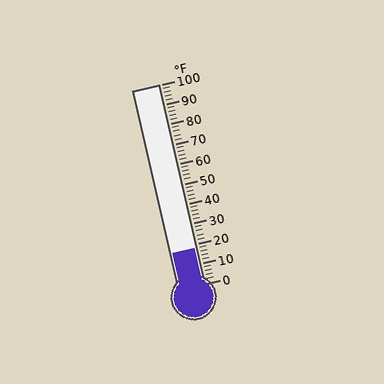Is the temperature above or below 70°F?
The temperature is below 70°F.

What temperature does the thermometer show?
The thermometer shows approximately 18°F.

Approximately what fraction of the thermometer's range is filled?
The thermometer is filled to approximately 20% of its range.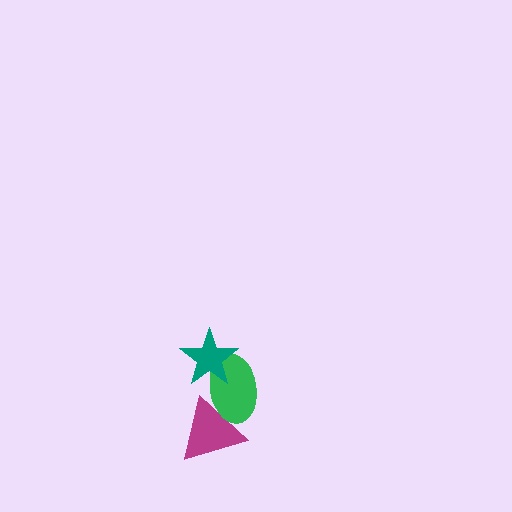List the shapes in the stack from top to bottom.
From top to bottom: the teal star, the green ellipse, the magenta triangle.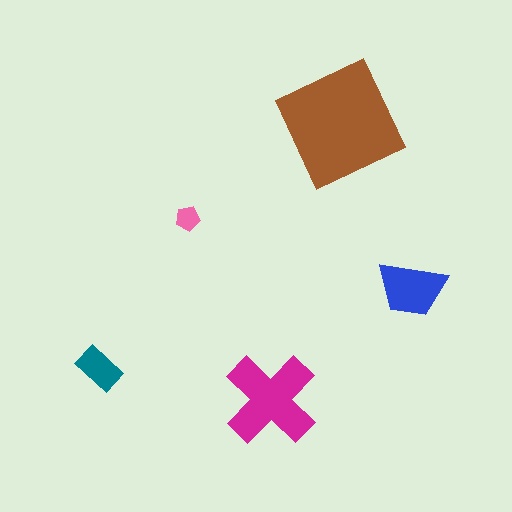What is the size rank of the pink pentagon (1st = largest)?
5th.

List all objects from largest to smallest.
The brown square, the magenta cross, the blue trapezoid, the teal rectangle, the pink pentagon.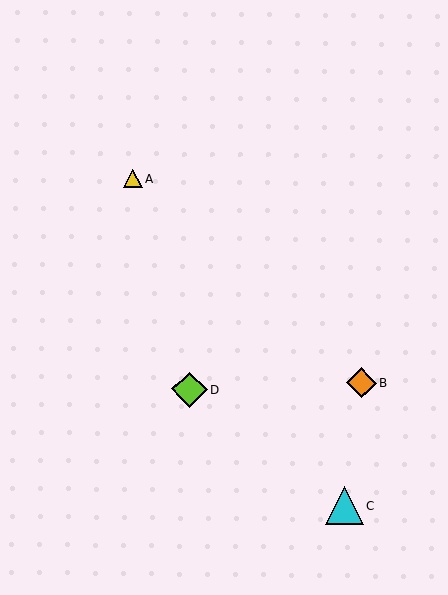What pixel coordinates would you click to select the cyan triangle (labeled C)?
Click at (344, 506) to select the cyan triangle C.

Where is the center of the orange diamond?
The center of the orange diamond is at (361, 383).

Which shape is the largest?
The cyan triangle (labeled C) is the largest.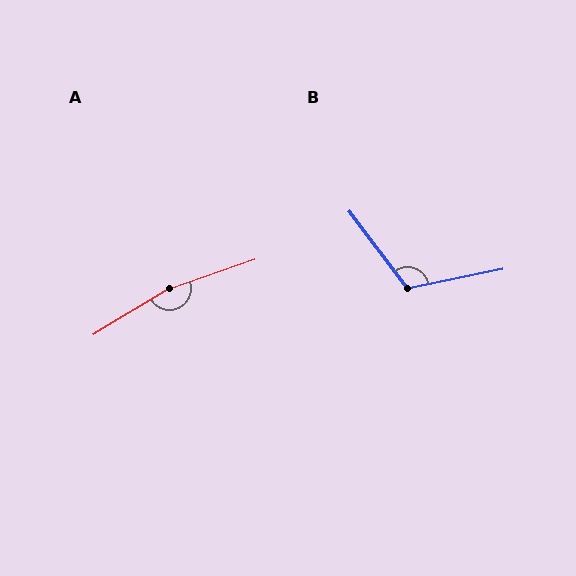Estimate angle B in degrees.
Approximately 115 degrees.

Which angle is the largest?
A, at approximately 168 degrees.